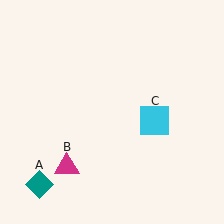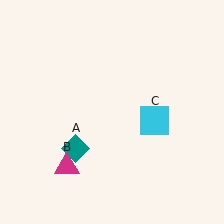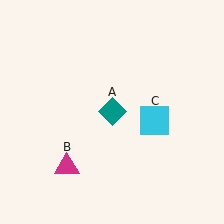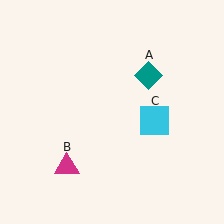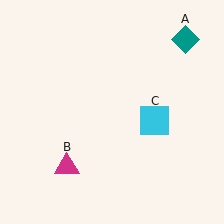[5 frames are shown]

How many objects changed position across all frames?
1 object changed position: teal diamond (object A).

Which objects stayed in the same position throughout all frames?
Magenta triangle (object B) and cyan square (object C) remained stationary.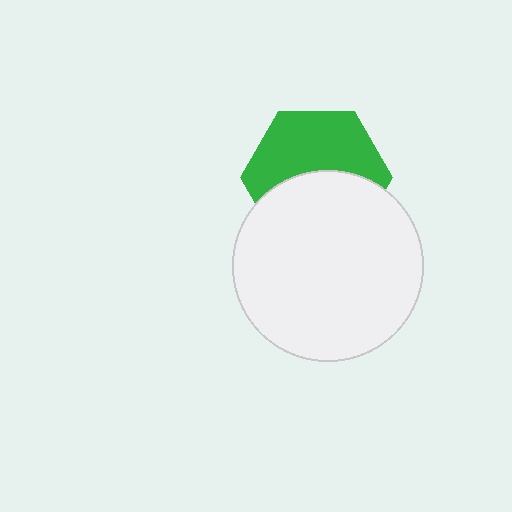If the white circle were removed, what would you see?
You would see the complete green hexagon.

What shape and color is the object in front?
The object in front is a white circle.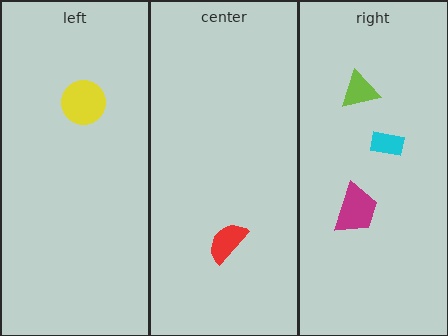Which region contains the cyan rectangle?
The right region.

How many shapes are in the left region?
1.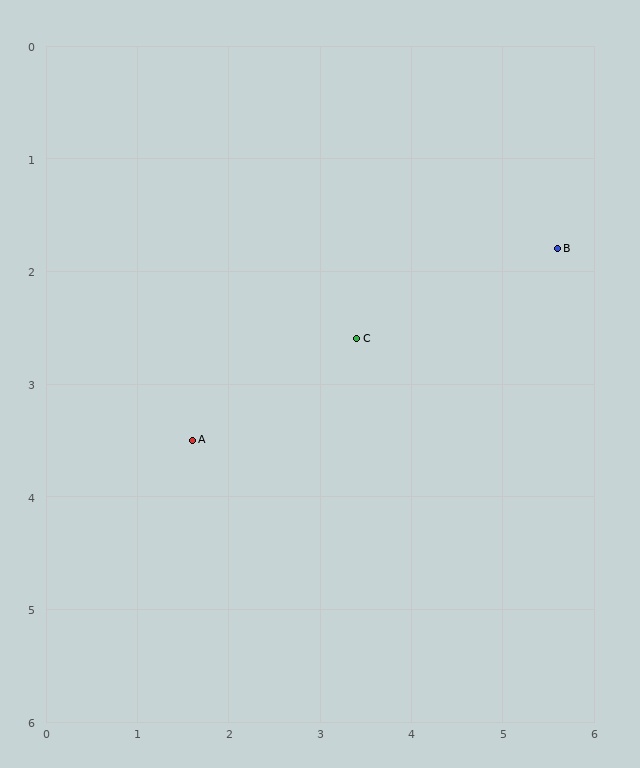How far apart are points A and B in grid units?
Points A and B are about 4.3 grid units apart.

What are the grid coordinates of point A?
Point A is at approximately (1.6, 3.5).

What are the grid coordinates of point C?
Point C is at approximately (3.4, 2.6).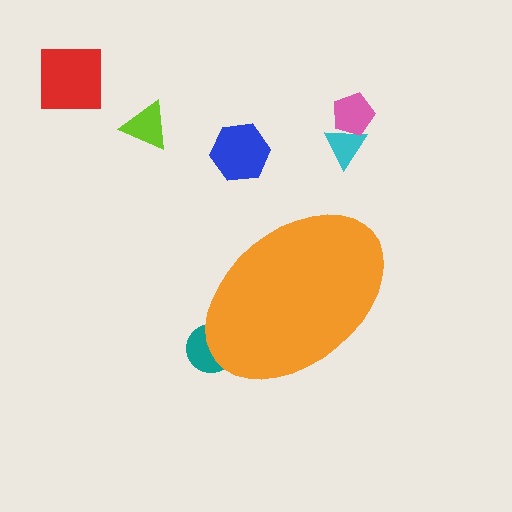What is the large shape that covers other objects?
An orange ellipse.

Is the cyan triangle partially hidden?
No, the cyan triangle is fully visible.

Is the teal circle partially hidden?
Yes, the teal circle is partially hidden behind the orange ellipse.